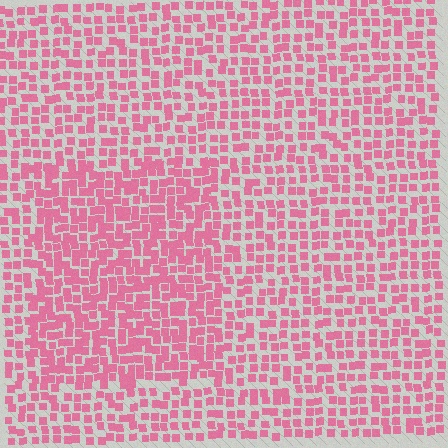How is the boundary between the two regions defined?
The boundary is defined by a change in element density (approximately 1.6x ratio). All elements are the same color, size, and shape.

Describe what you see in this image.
The image contains small pink elements arranged at two different densities. A rectangle-shaped region is visible where the elements are more densely packed than the surrounding area.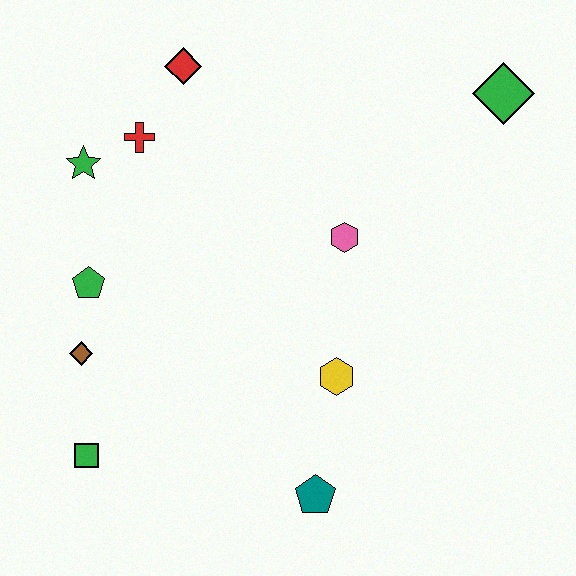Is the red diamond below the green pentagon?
No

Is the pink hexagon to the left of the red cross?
No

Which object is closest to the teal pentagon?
The yellow hexagon is closest to the teal pentagon.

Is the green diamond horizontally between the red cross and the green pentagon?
No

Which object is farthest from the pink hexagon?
The green square is farthest from the pink hexagon.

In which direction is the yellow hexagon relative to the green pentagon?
The yellow hexagon is to the right of the green pentagon.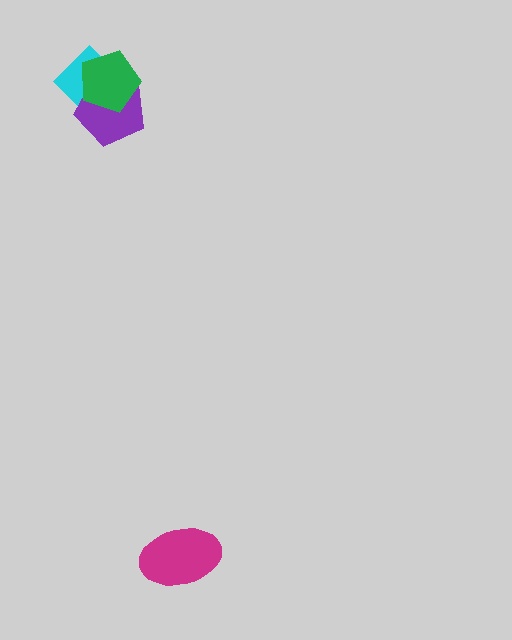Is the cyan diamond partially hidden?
Yes, it is partially covered by another shape.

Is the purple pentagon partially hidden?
Yes, it is partially covered by another shape.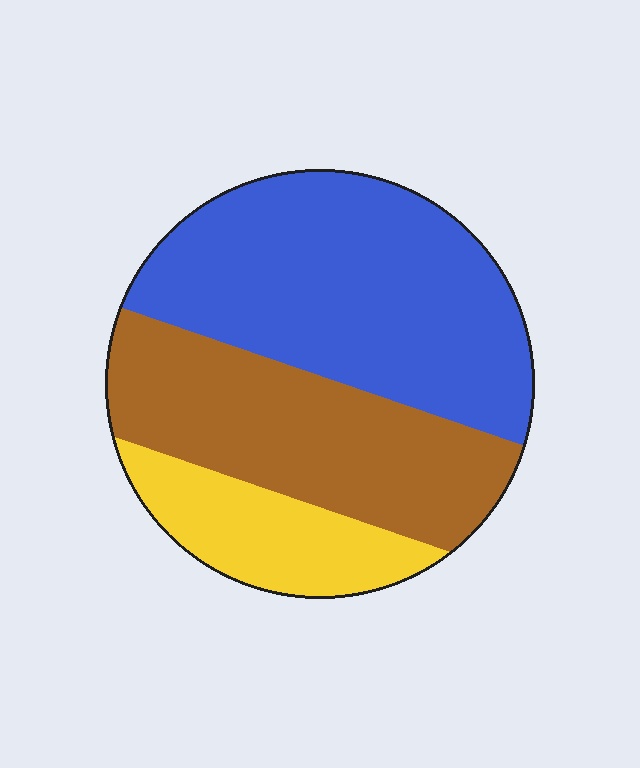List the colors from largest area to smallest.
From largest to smallest: blue, brown, yellow.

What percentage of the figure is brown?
Brown covers around 35% of the figure.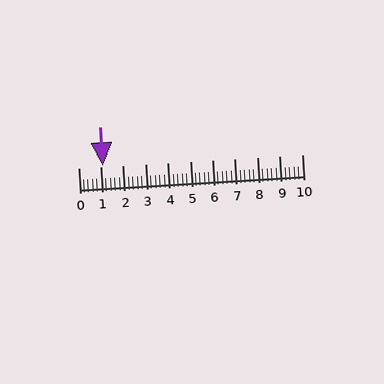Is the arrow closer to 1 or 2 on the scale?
The arrow is closer to 1.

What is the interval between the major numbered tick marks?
The major tick marks are spaced 1 units apart.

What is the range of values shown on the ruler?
The ruler shows values from 0 to 10.